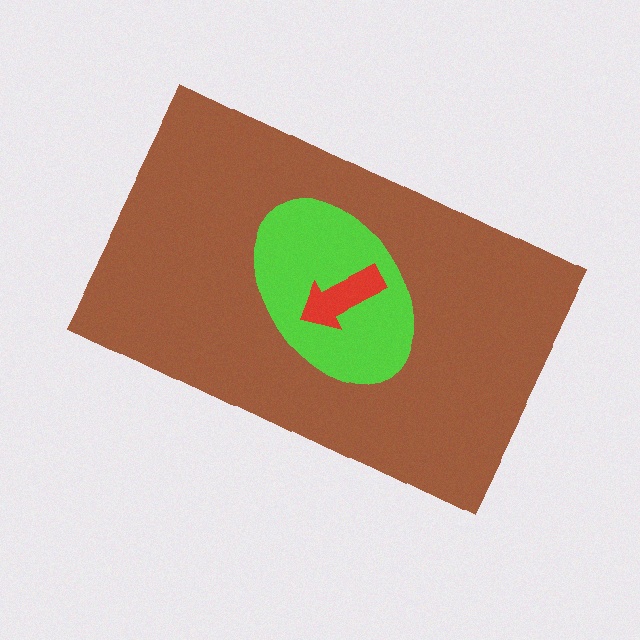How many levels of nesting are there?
3.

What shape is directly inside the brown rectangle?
The lime ellipse.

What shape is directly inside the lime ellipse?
The red arrow.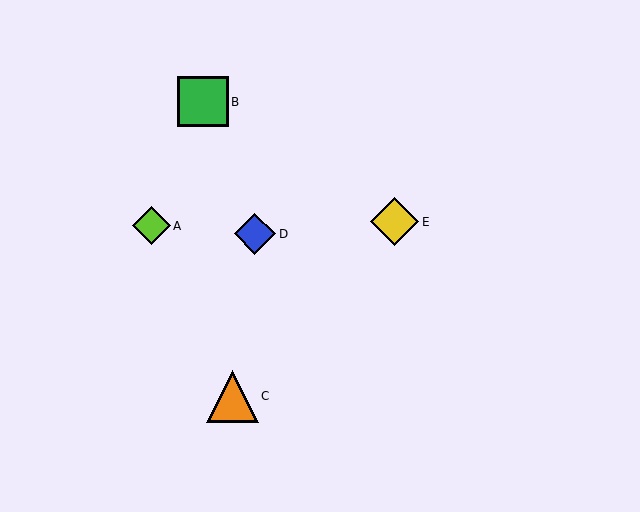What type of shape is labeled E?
Shape E is a yellow diamond.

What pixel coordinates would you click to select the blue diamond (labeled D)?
Click at (255, 234) to select the blue diamond D.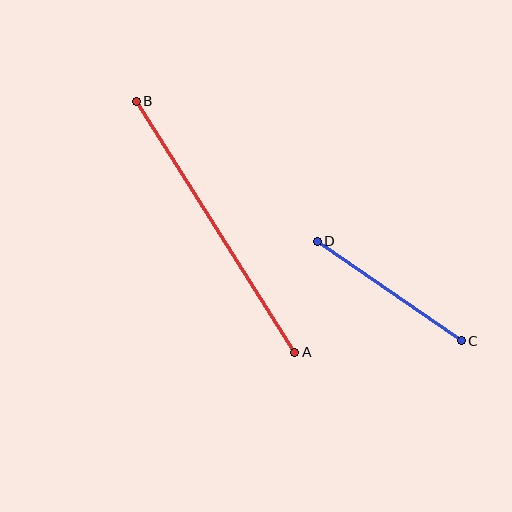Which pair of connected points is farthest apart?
Points A and B are farthest apart.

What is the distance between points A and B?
The distance is approximately 297 pixels.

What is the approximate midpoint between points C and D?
The midpoint is at approximately (389, 291) pixels.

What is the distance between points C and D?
The distance is approximately 175 pixels.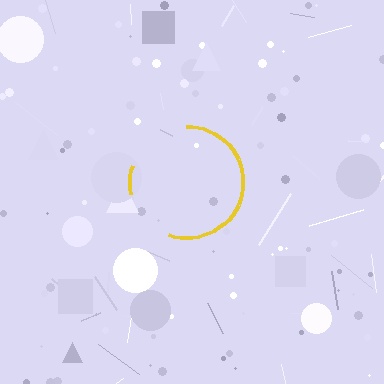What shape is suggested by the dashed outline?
The dashed outline suggests a circle.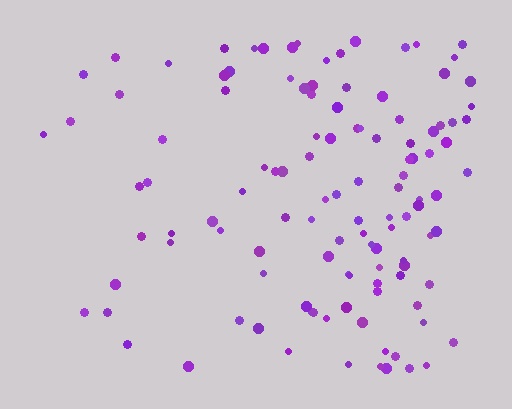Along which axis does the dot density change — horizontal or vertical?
Horizontal.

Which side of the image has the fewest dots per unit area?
The left.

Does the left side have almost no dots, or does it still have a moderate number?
Still a moderate number, just noticeably fewer than the right.